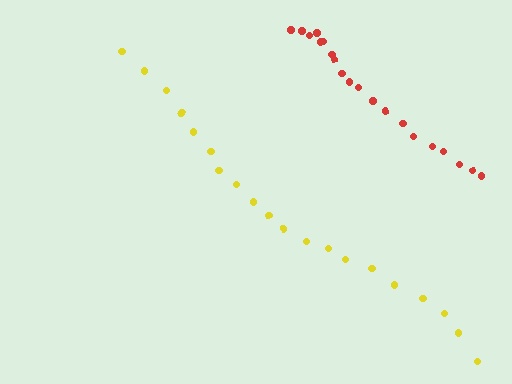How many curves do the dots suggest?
There are 2 distinct paths.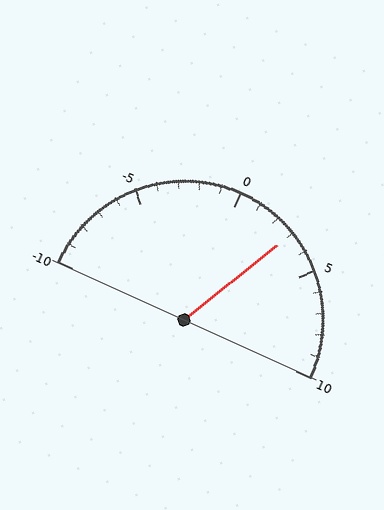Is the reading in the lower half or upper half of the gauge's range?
The reading is in the upper half of the range (-10 to 10).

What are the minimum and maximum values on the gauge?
The gauge ranges from -10 to 10.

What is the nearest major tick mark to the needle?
The nearest major tick mark is 5.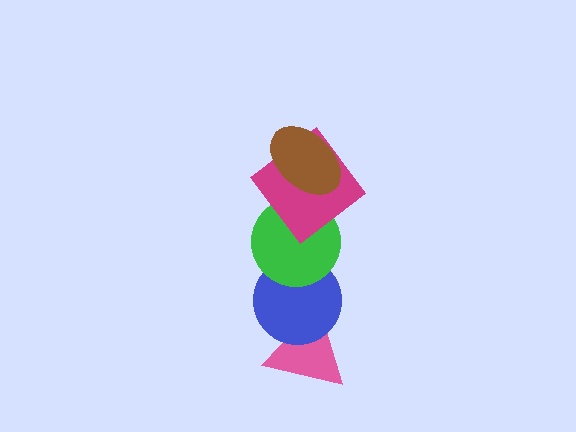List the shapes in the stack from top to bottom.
From top to bottom: the brown ellipse, the magenta diamond, the green circle, the blue circle, the pink triangle.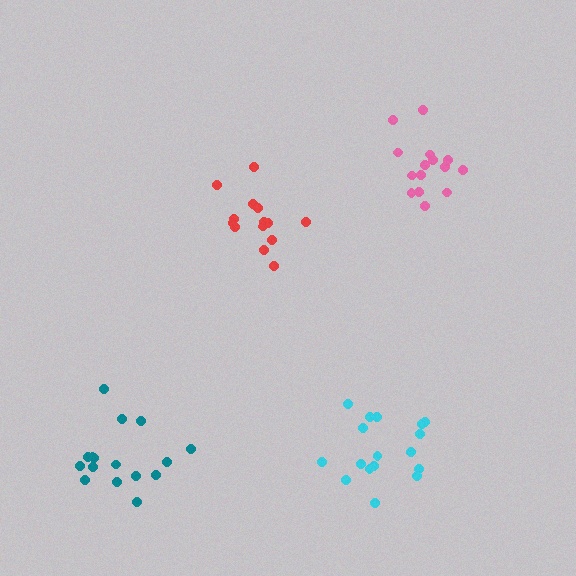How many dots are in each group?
Group 1: 17 dots, Group 2: 14 dots, Group 3: 16 dots, Group 4: 15 dots (62 total).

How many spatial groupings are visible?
There are 4 spatial groupings.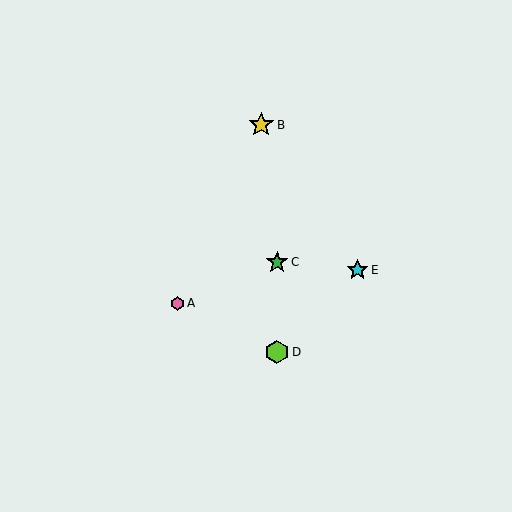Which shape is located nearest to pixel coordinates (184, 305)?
The pink hexagon (labeled A) at (177, 303) is nearest to that location.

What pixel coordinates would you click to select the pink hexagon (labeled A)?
Click at (177, 303) to select the pink hexagon A.